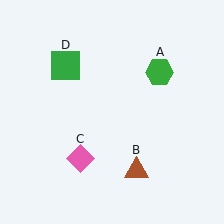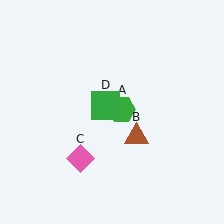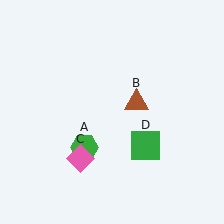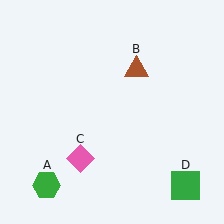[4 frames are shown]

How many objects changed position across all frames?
3 objects changed position: green hexagon (object A), brown triangle (object B), green square (object D).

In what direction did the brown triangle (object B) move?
The brown triangle (object B) moved up.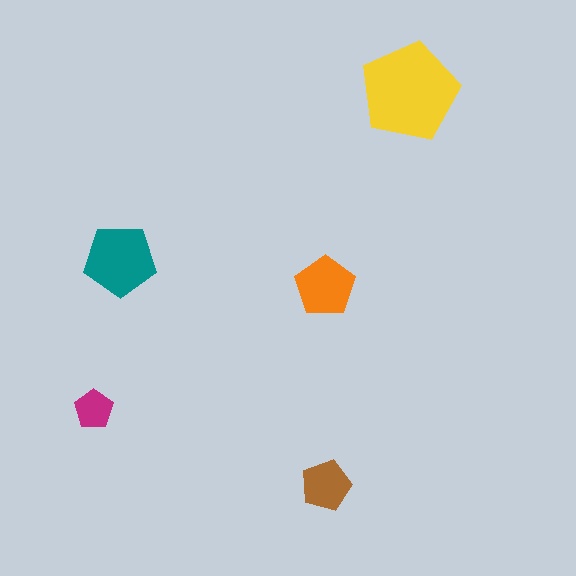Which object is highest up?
The yellow pentagon is topmost.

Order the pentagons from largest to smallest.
the yellow one, the teal one, the orange one, the brown one, the magenta one.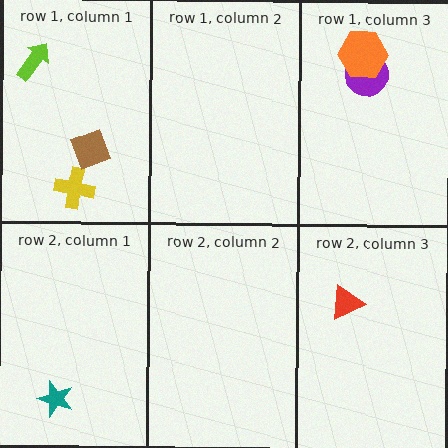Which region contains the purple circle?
The row 1, column 3 region.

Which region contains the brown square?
The row 1, column 1 region.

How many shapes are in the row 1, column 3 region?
2.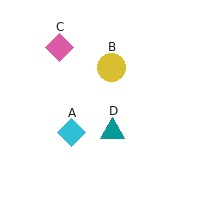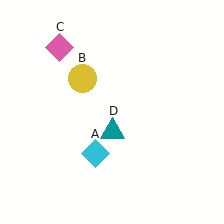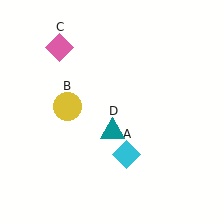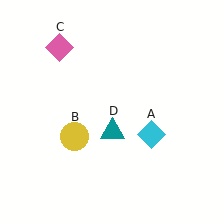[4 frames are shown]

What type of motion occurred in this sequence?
The cyan diamond (object A), yellow circle (object B) rotated counterclockwise around the center of the scene.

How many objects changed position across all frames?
2 objects changed position: cyan diamond (object A), yellow circle (object B).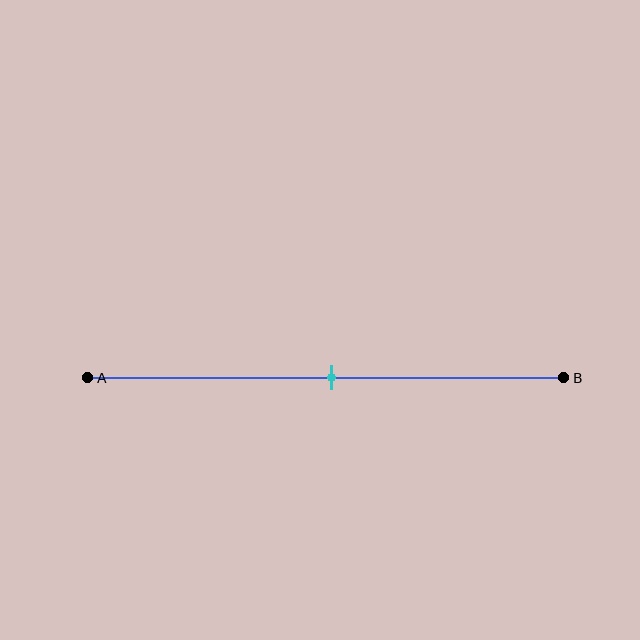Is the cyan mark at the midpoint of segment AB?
Yes, the mark is approximately at the midpoint.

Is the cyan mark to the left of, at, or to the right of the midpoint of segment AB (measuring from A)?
The cyan mark is approximately at the midpoint of segment AB.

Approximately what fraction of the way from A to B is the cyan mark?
The cyan mark is approximately 50% of the way from A to B.